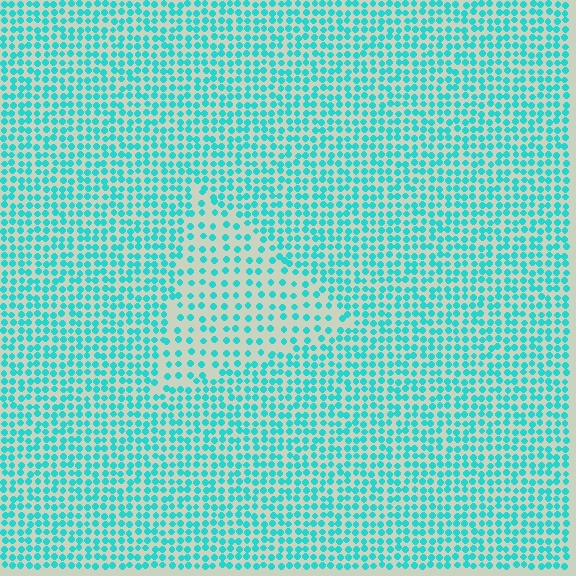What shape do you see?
I see a triangle.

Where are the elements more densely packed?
The elements are more densely packed outside the triangle boundary.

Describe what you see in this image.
The image contains small cyan elements arranged at two different densities. A triangle-shaped region is visible where the elements are less densely packed than the surrounding area.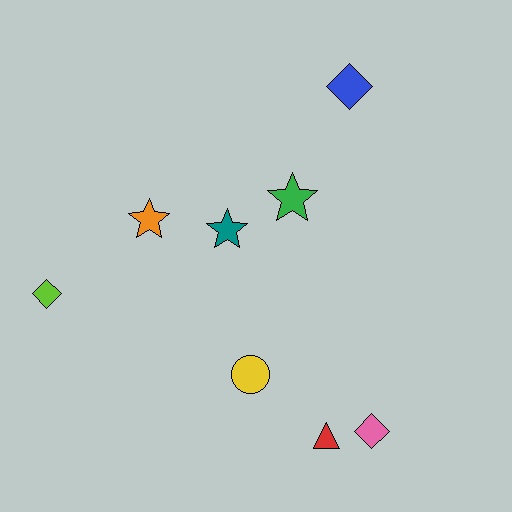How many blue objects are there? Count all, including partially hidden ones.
There is 1 blue object.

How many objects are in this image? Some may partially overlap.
There are 8 objects.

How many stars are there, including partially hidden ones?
There are 3 stars.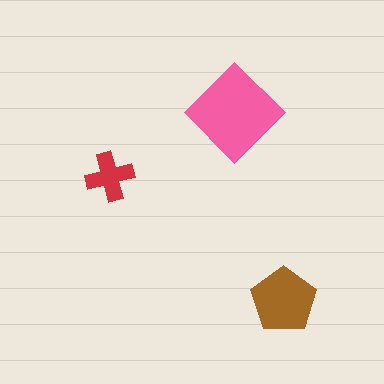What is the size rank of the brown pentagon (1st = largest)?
2nd.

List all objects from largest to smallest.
The pink diamond, the brown pentagon, the red cross.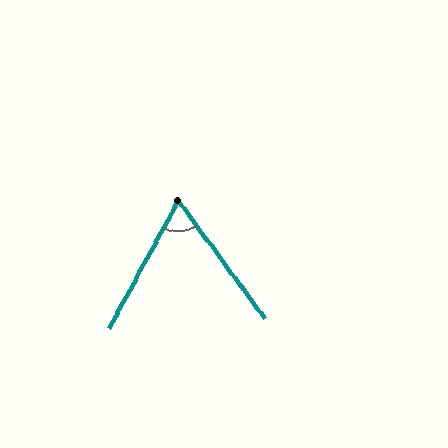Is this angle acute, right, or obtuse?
It is acute.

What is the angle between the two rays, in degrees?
Approximately 65 degrees.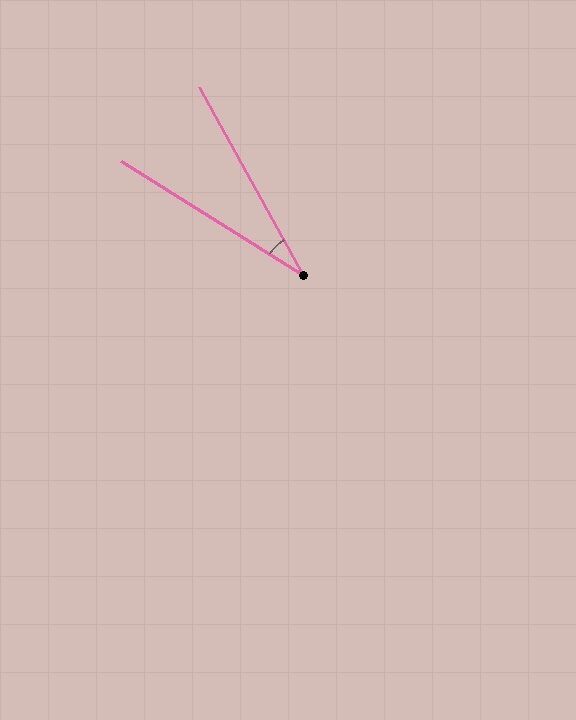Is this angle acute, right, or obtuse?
It is acute.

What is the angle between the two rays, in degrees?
Approximately 29 degrees.